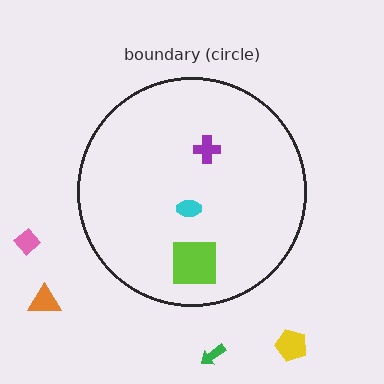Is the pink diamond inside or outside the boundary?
Outside.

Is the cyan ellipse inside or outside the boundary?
Inside.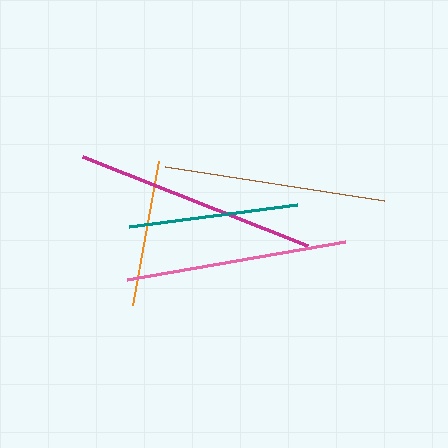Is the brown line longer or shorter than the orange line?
The brown line is longer than the orange line.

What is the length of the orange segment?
The orange segment is approximately 146 pixels long.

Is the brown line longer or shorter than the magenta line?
The magenta line is longer than the brown line.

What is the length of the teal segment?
The teal segment is approximately 170 pixels long.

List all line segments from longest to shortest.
From longest to shortest: magenta, brown, pink, teal, orange.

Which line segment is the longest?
The magenta line is the longest at approximately 242 pixels.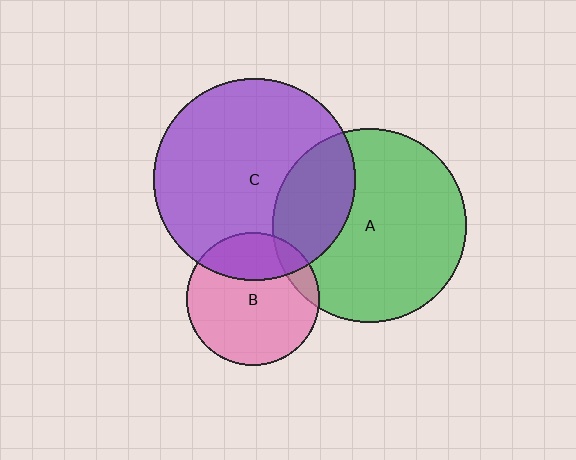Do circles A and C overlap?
Yes.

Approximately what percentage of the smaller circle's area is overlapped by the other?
Approximately 25%.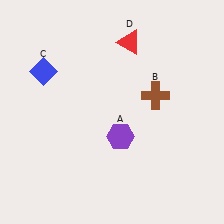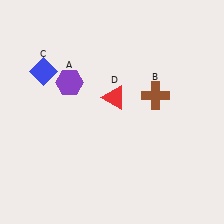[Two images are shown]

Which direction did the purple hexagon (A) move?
The purple hexagon (A) moved up.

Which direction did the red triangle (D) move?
The red triangle (D) moved down.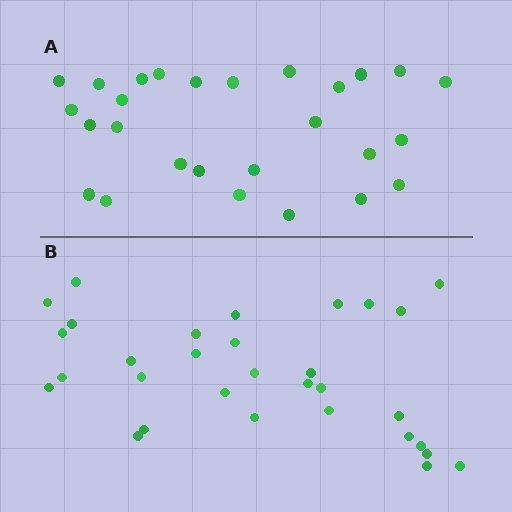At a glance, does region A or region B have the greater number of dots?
Region B (the bottom region) has more dots.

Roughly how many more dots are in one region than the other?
Region B has about 4 more dots than region A.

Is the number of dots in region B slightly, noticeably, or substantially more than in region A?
Region B has only slightly more — the two regions are fairly close. The ratio is roughly 1.1 to 1.